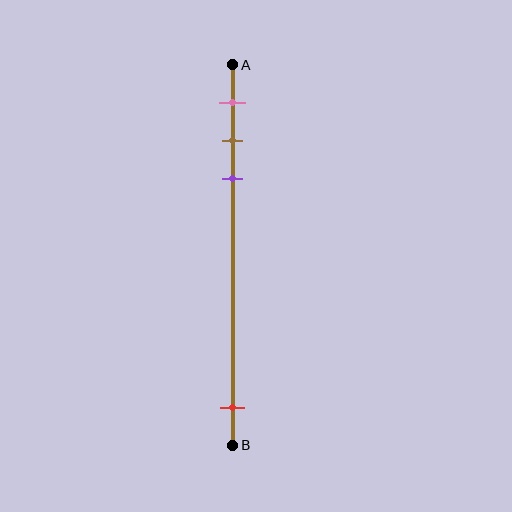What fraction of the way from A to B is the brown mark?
The brown mark is approximately 20% (0.2) of the way from A to B.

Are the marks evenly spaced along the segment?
No, the marks are not evenly spaced.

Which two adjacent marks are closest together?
The brown and purple marks are the closest adjacent pair.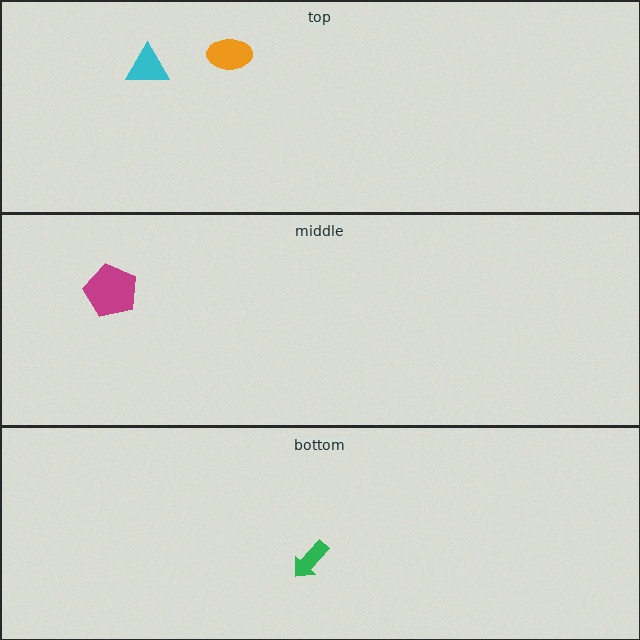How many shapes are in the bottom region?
1.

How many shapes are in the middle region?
1.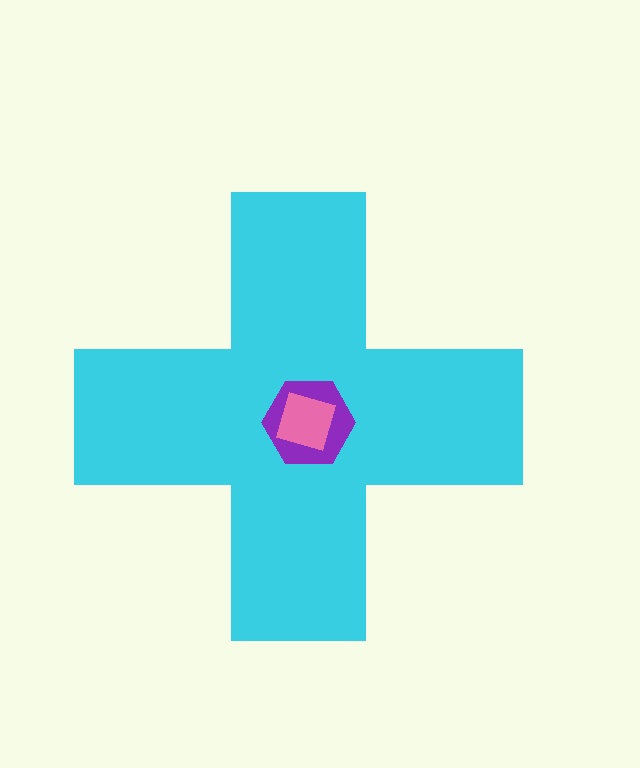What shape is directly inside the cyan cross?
The purple hexagon.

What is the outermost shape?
The cyan cross.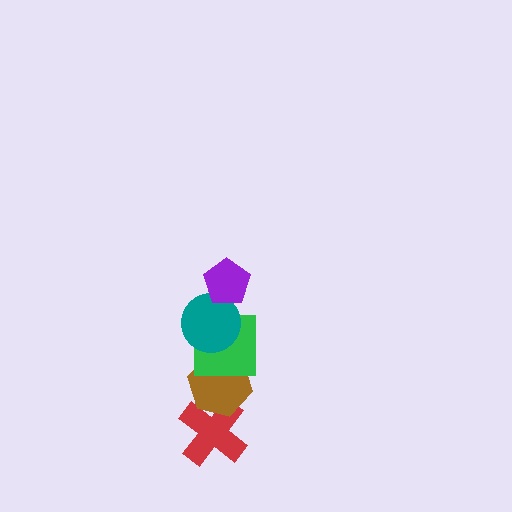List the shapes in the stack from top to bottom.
From top to bottom: the purple pentagon, the teal circle, the green square, the brown hexagon, the red cross.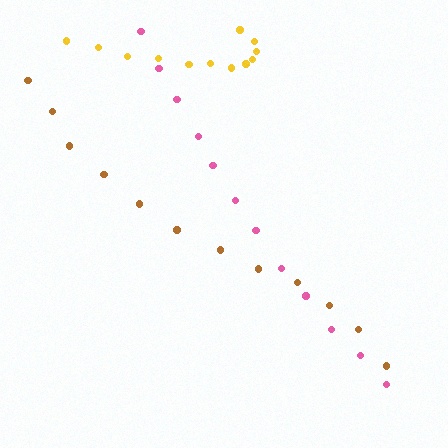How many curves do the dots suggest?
There are 3 distinct paths.